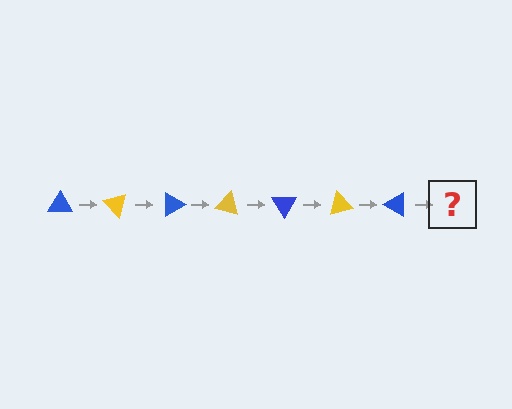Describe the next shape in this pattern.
It should be a yellow triangle, rotated 315 degrees from the start.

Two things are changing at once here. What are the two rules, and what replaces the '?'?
The two rules are that it rotates 45 degrees each step and the color cycles through blue and yellow. The '?' should be a yellow triangle, rotated 315 degrees from the start.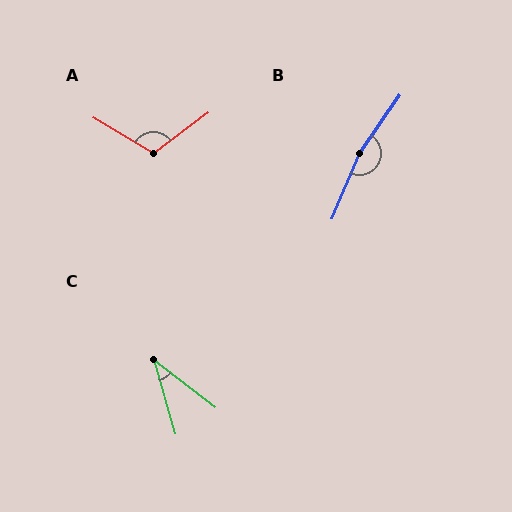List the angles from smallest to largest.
C (36°), A (112°), B (168°).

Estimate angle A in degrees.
Approximately 112 degrees.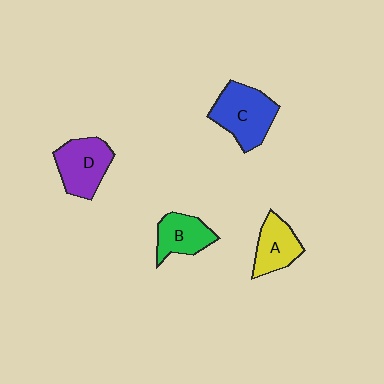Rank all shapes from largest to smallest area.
From largest to smallest: C (blue), D (purple), A (yellow), B (green).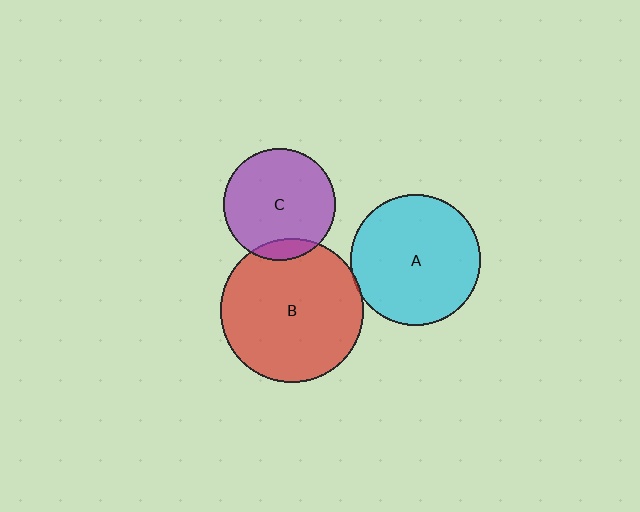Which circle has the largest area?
Circle B (red).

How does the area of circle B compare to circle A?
Approximately 1.2 times.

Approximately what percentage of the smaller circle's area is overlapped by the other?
Approximately 10%.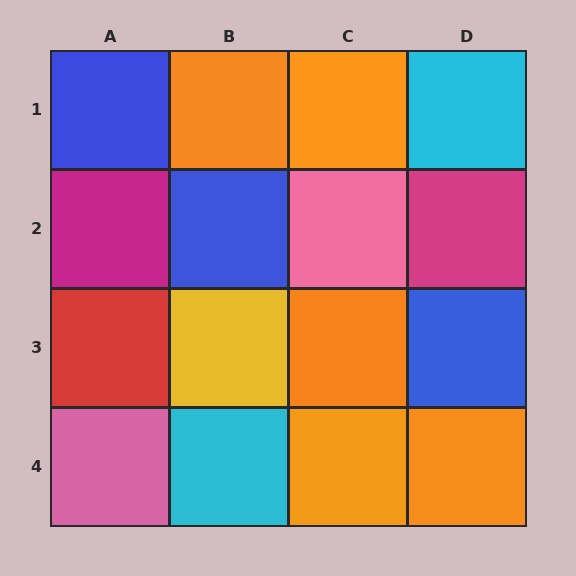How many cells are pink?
2 cells are pink.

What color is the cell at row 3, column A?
Red.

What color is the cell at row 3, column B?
Yellow.